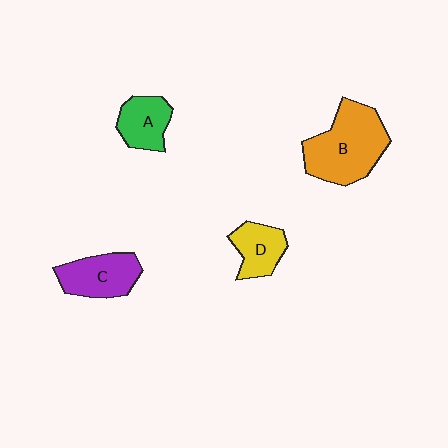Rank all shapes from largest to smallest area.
From largest to smallest: B (orange), C (purple), A (green), D (yellow).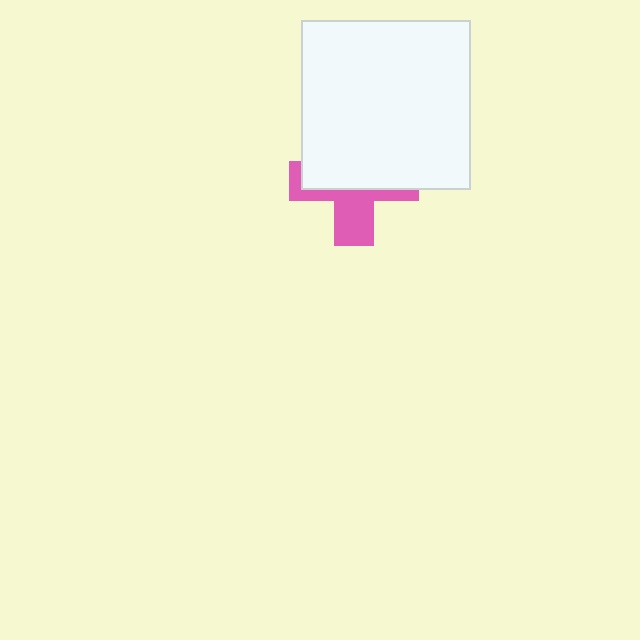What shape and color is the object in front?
The object in front is a white square.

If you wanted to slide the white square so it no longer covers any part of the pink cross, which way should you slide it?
Slide it up — that is the most direct way to separate the two shapes.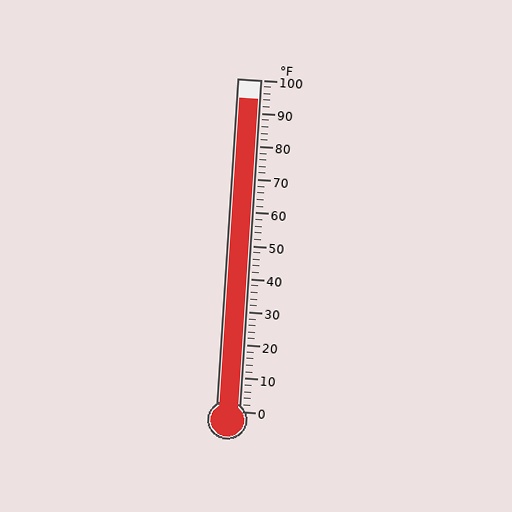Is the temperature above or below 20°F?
The temperature is above 20°F.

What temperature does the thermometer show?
The thermometer shows approximately 94°F.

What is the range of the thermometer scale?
The thermometer scale ranges from 0°F to 100°F.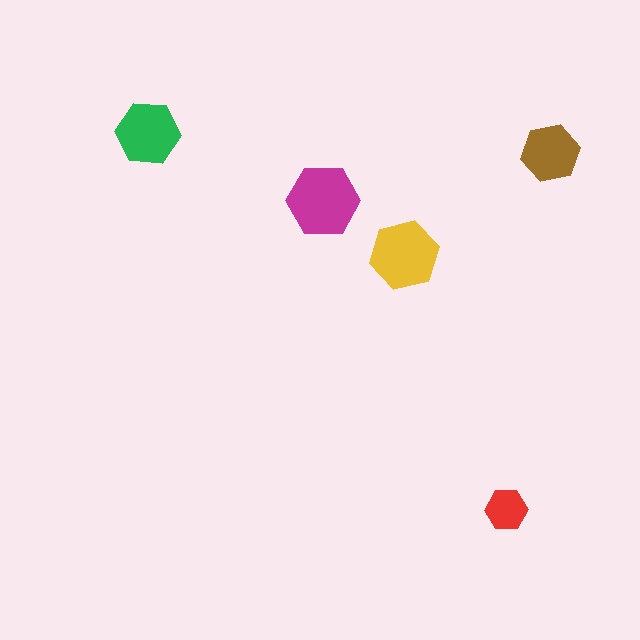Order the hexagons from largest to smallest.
the magenta one, the yellow one, the green one, the brown one, the red one.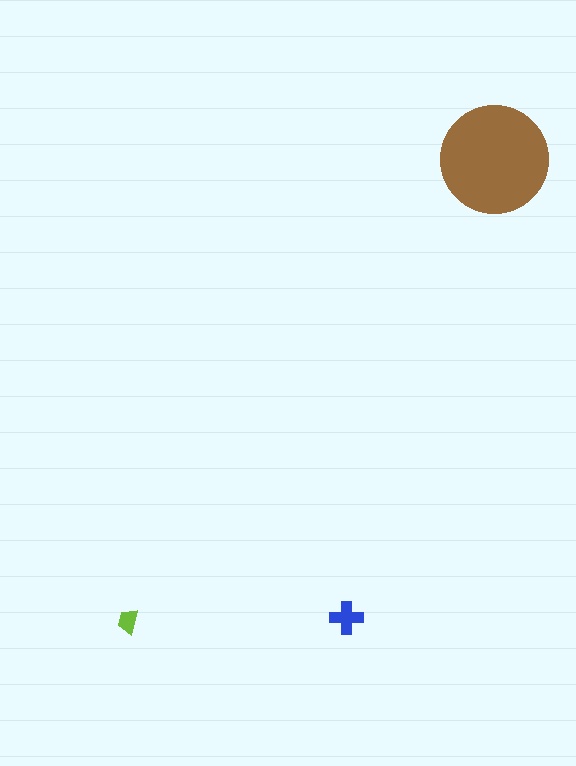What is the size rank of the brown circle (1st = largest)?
1st.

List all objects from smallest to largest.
The lime trapezoid, the blue cross, the brown circle.